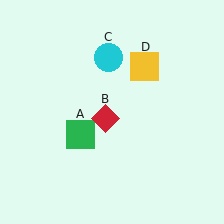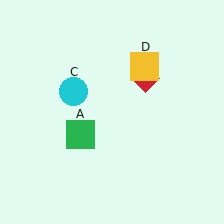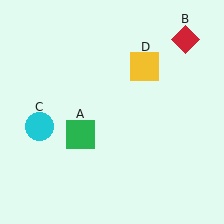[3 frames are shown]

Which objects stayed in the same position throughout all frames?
Green square (object A) and yellow square (object D) remained stationary.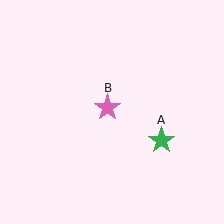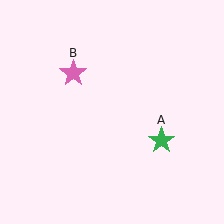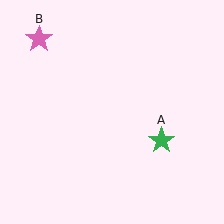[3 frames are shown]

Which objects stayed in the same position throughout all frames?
Green star (object A) remained stationary.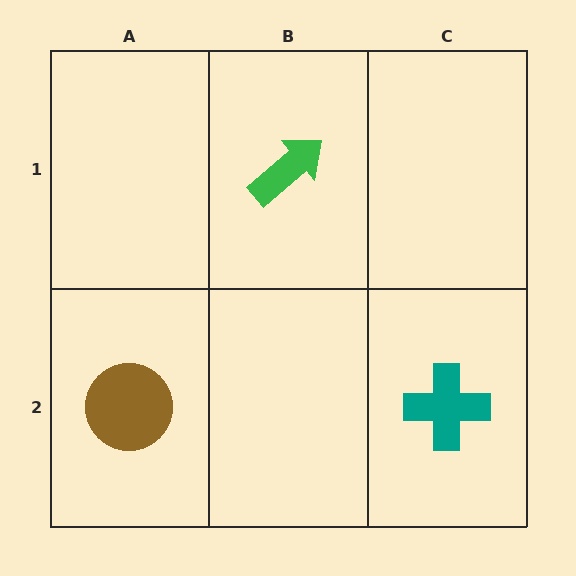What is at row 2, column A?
A brown circle.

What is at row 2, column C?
A teal cross.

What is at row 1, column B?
A green arrow.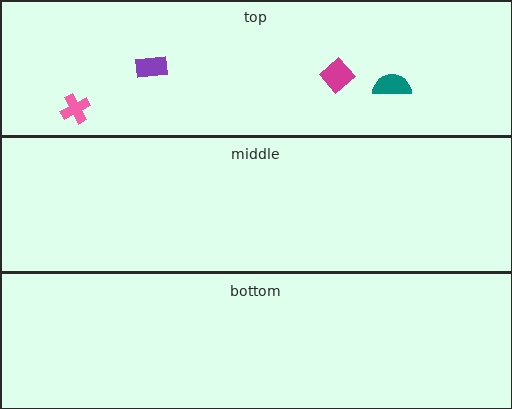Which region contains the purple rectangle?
The top region.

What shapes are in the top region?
The teal semicircle, the pink cross, the magenta diamond, the purple rectangle.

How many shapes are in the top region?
4.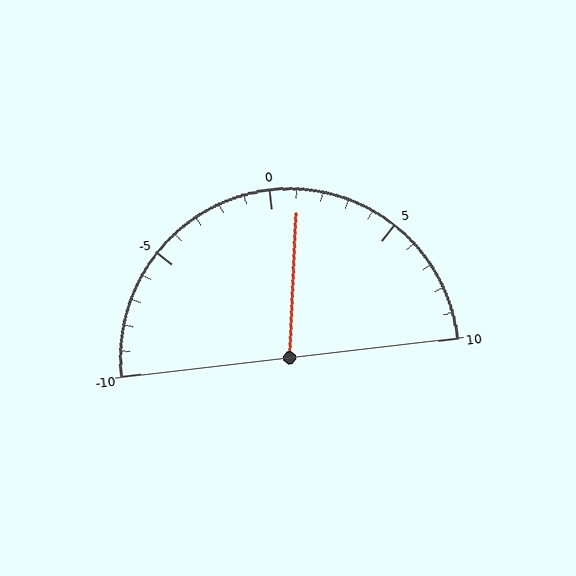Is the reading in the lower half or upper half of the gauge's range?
The reading is in the upper half of the range (-10 to 10).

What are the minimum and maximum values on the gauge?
The gauge ranges from -10 to 10.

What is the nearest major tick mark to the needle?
The nearest major tick mark is 0.